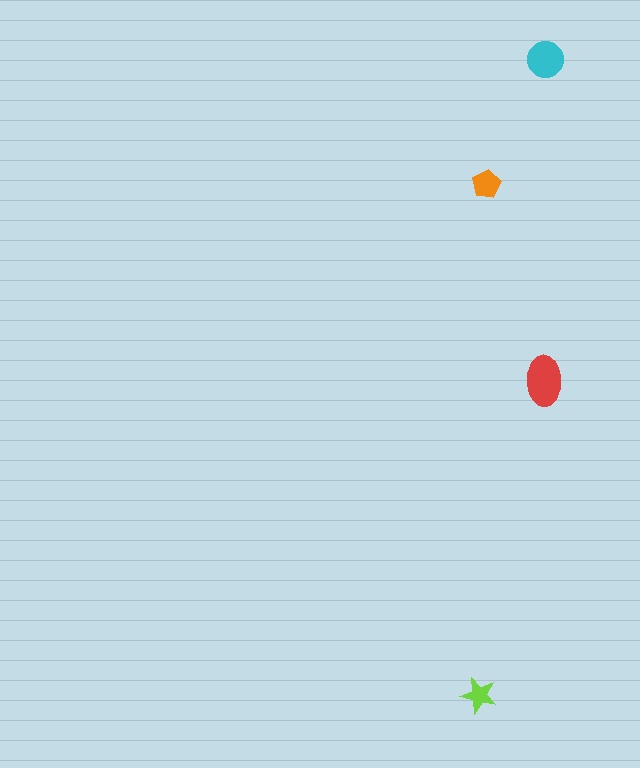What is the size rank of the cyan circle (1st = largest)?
2nd.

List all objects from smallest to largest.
The lime star, the orange pentagon, the cyan circle, the red ellipse.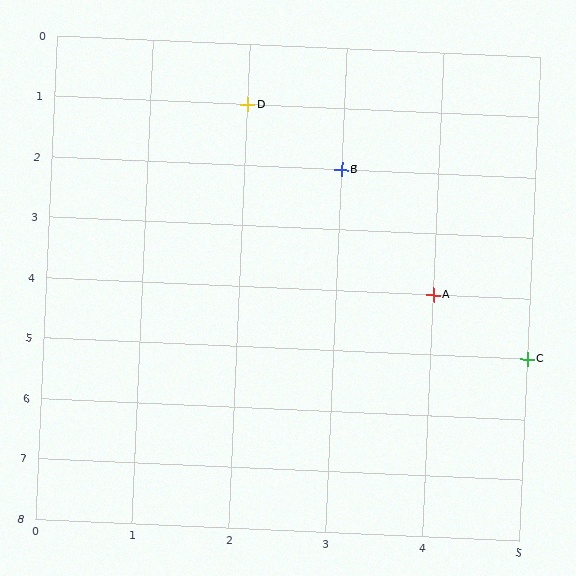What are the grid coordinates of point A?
Point A is at grid coordinates (4, 4).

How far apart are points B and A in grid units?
Points B and A are 1 column and 2 rows apart (about 2.2 grid units diagonally).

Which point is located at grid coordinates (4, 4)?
Point A is at (4, 4).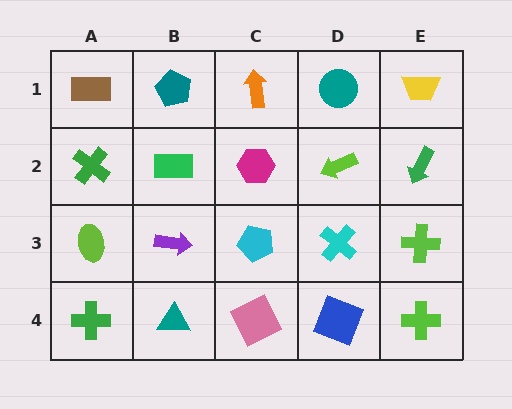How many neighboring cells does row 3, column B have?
4.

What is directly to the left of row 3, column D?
A cyan pentagon.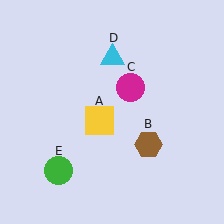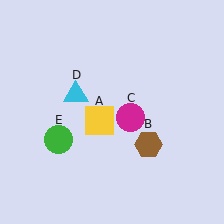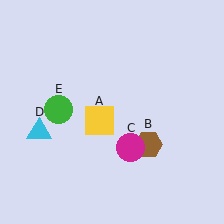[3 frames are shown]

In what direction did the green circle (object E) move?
The green circle (object E) moved up.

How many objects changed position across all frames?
3 objects changed position: magenta circle (object C), cyan triangle (object D), green circle (object E).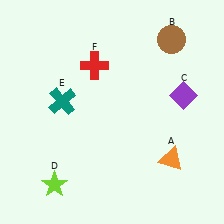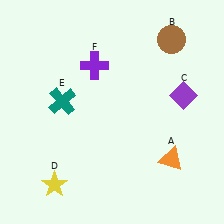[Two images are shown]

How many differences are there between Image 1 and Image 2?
There are 2 differences between the two images.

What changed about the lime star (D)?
In Image 1, D is lime. In Image 2, it changed to yellow.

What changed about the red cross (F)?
In Image 1, F is red. In Image 2, it changed to purple.